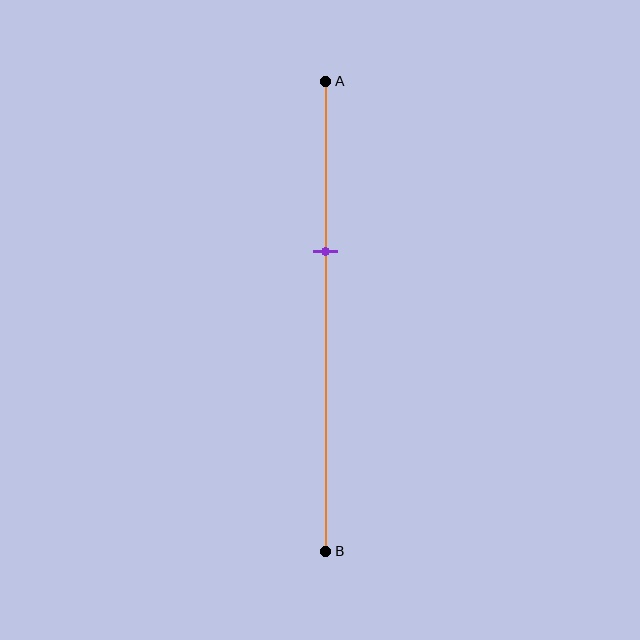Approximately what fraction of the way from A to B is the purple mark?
The purple mark is approximately 35% of the way from A to B.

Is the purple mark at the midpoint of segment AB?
No, the mark is at about 35% from A, not at the 50% midpoint.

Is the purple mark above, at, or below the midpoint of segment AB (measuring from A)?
The purple mark is above the midpoint of segment AB.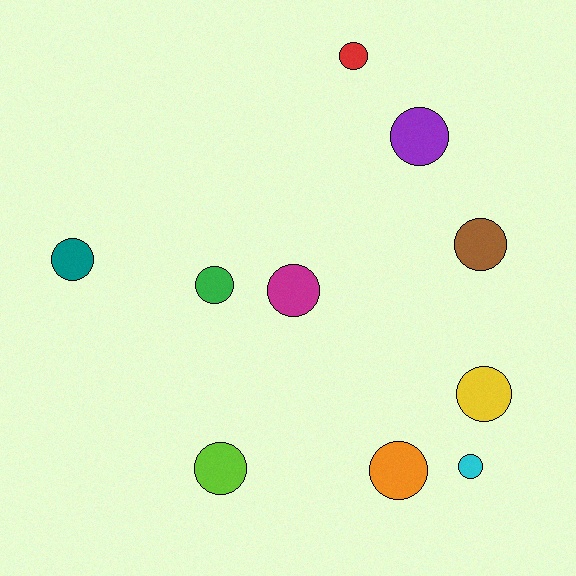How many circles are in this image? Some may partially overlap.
There are 10 circles.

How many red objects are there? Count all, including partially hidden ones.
There is 1 red object.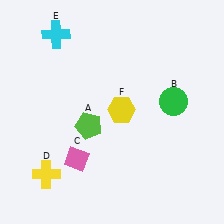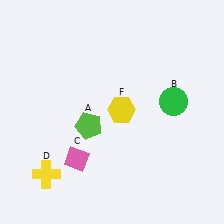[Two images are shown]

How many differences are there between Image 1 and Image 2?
There is 1 difference between the two images.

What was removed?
The cyan cross (E) was removed in Image 2.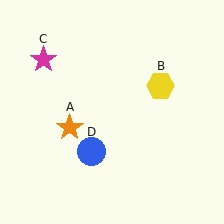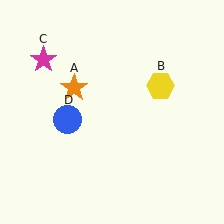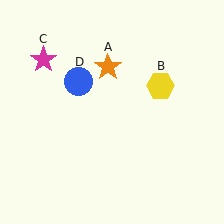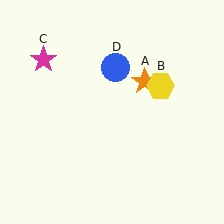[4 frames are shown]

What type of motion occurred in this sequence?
The orange star (object A), blue circle (object D) rotated clockwise around the center of the scene.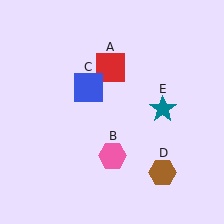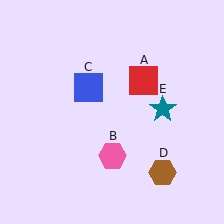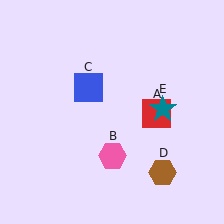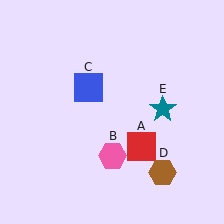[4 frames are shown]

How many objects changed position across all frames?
1 object changed position: red square (object A).